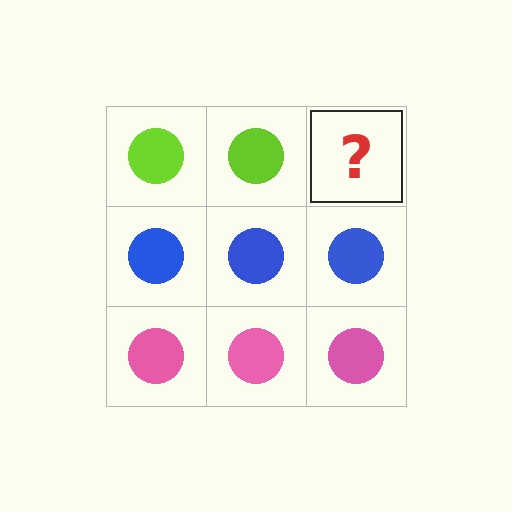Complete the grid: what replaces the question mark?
The question mark should be replaced with a lime circle.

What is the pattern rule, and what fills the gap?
The rule is that each row has a consistent color. The gap should be filled with a lime circle.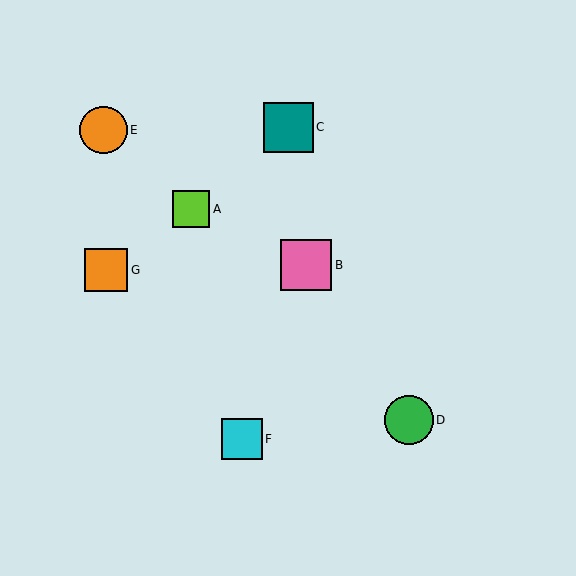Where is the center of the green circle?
The center of the green circle is at (409, 420).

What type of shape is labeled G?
Shape G is an orange square.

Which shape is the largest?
The pink square (labeled B) is the largest.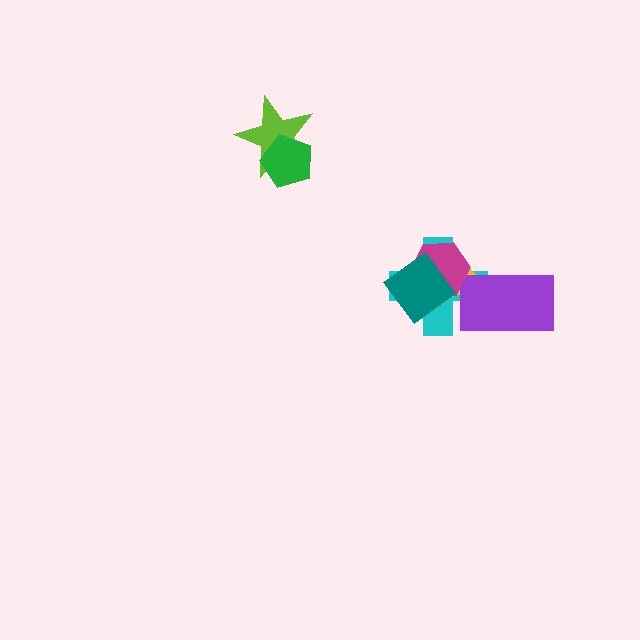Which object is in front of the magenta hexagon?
The teal diamond is in front of the magenta hexagon.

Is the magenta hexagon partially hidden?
Yes, it is partially covered by another shape.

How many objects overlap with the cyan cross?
4 objects overlap with the cyan cross.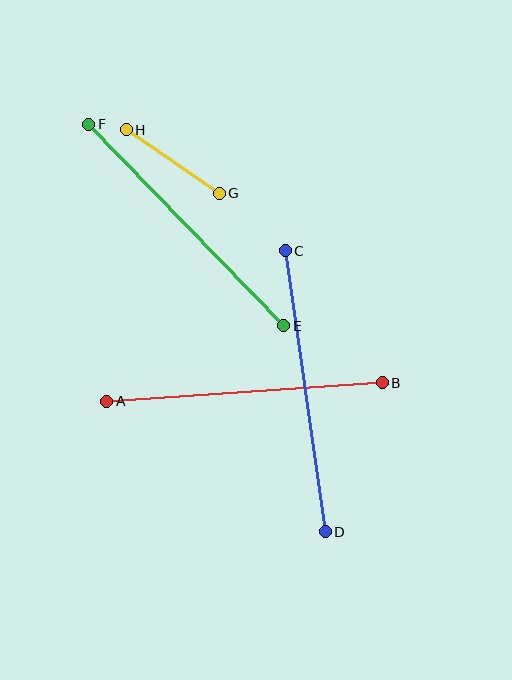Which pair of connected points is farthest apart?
Points C and D are farthest apart.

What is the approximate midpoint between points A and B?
The midpoint is at approximately (244, 392) pixels.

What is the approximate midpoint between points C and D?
The midpoint is at approximately (305, 391) pixels.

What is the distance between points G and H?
The distance is approximately 113 pixels.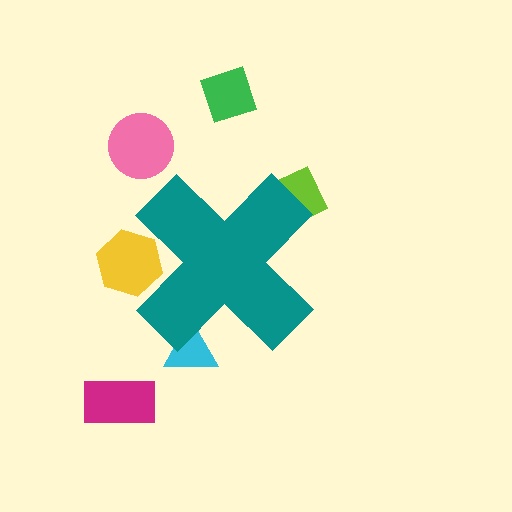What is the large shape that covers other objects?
A teal cross.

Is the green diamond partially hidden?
No, the green diamond is fully visible.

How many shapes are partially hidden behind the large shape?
3 shapes are partially hidden.